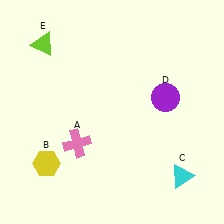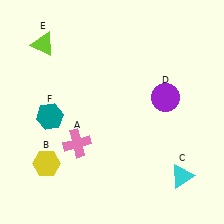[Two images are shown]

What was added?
A teal hexagon (F) was added in Image 2.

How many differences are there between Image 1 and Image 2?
There is 1 difference between the two images.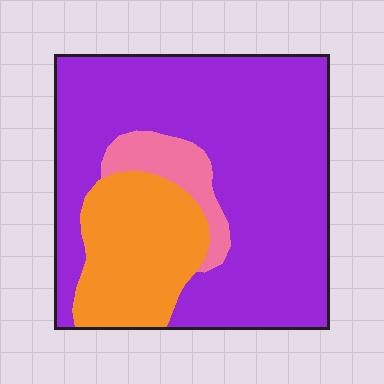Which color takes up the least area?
Pink, at roughly 10%.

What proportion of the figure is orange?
Orange takes up between a sixth and a third of the figure.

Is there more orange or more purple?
Purple.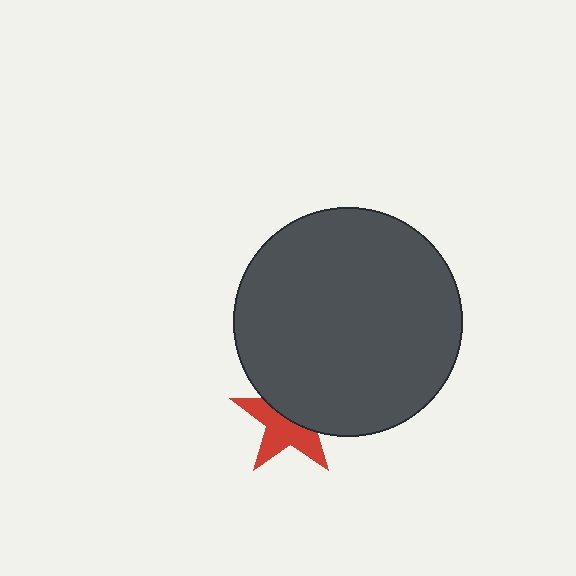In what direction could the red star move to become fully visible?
The red star could move down. That would shift it out from behind the dark gray circle entirely.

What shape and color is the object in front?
The object in front is a dark gray circle.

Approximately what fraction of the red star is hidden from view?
Roughly 47% of the red star is hidden behind the dark gray circle.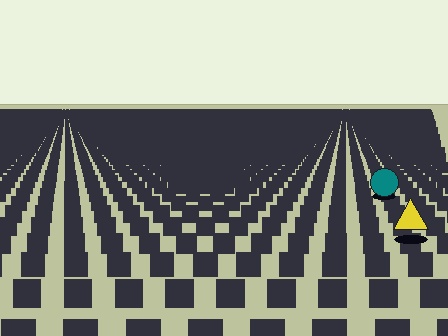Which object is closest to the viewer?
The yellow triangle is closest. The texture marks near it are larger and more spread out.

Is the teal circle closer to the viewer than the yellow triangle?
No. The yellow triangle is closer — you can tell from the texture gradient: the ground texture is coarser near it.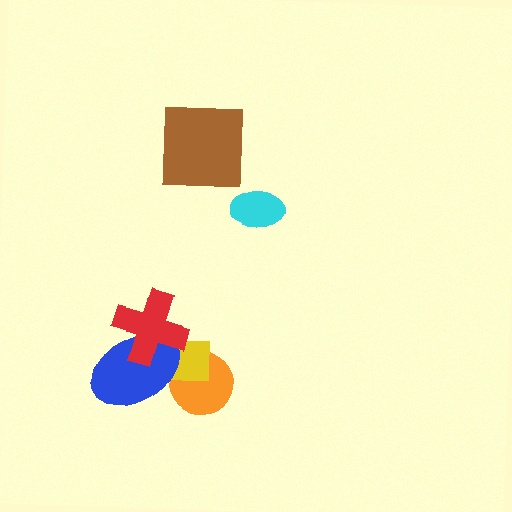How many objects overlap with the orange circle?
2 objects overlap with the orange circle.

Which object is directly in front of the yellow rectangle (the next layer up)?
The blue ellipse is directly in front of the yellow rectangle.